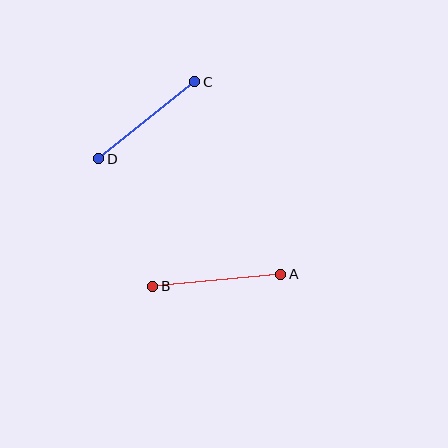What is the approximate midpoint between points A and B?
The midpoint is at approximately (217, 280) pixels.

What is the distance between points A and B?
The distance is approximately 129 pixels.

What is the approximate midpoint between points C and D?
The midpoint is at approximately (147, 120) pixels.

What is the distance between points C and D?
The distance is approximately 123 pixels.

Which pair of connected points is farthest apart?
Points A and B are farthest apart.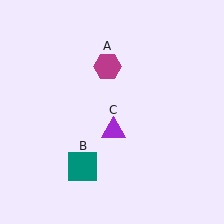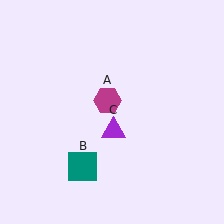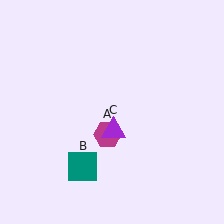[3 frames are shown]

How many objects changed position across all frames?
1 object changed position: magenta hexagon (object A).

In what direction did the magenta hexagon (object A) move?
The magenta hexagon (object A) moved down.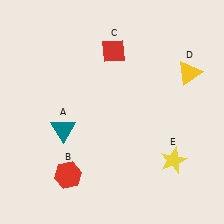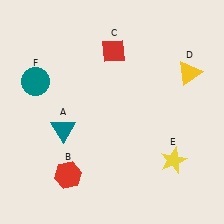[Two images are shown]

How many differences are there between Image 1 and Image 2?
There is 1 difference between the two images.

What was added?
A teal circle (F) was added in Image 2.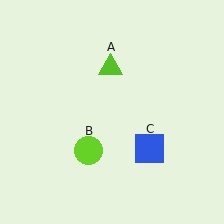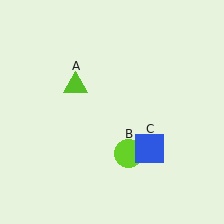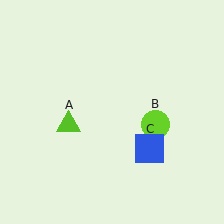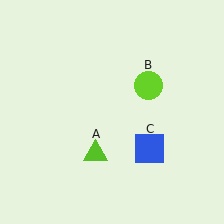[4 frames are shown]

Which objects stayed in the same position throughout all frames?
Blue square (object C) remained stationary.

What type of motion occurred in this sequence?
The lime triangle (object A), lime circle (object B) rotated counterclockwise around the center of the scene.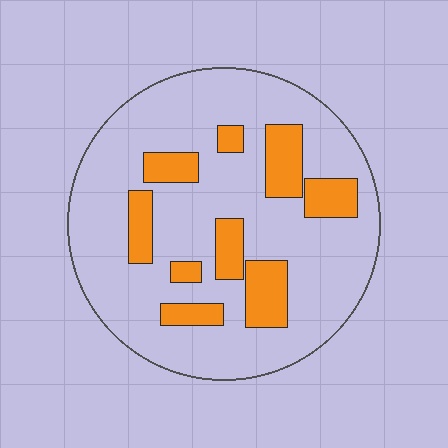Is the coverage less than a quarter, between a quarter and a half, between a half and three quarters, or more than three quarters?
Less than a quarter.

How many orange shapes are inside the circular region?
9.